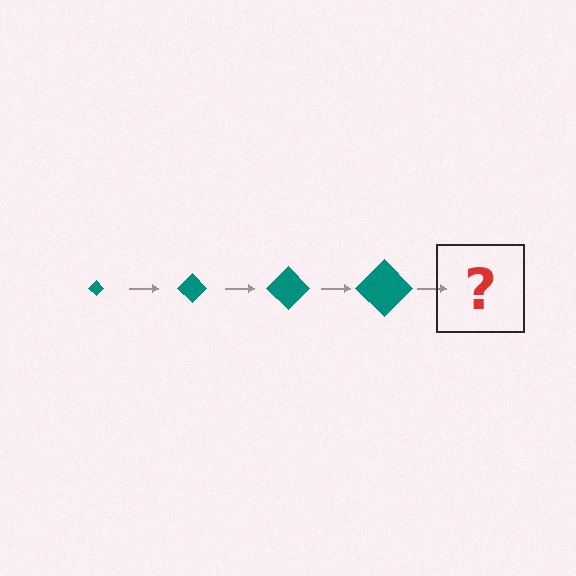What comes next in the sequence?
The next element should be a teal diamond, larger than the previous one.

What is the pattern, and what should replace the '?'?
The pattern is that the diamond gets progressively larger each step. The '?' should be a teal diamond, larger than the previous one.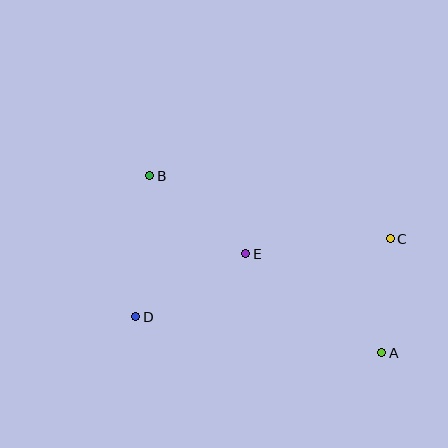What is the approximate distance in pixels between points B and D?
The distance between B and D is approximately 142 pixels.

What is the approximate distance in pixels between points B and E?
The distance between B and E is approximately 123 pixels.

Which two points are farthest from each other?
Points A and B are farthest from each other.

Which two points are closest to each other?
Points A and C are closest to each other.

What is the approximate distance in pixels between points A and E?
The distance between A and E is approximately 168 pixels.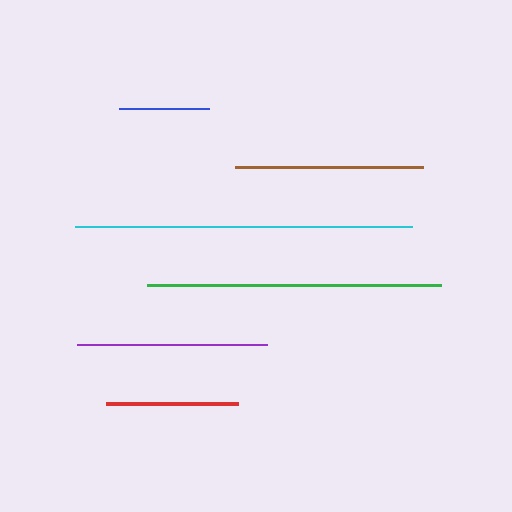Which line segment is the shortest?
The blue line is the shortest at approximately 90 pixels.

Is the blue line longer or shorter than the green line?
The green line is longer than the blue line.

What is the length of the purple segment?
The purple segment is approximately 190 pixels long.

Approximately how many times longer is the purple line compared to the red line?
The purple line is approximately 1.4 times the length of the red line.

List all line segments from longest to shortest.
From longest to shortest: cyan, green, purple, brown, red, blue.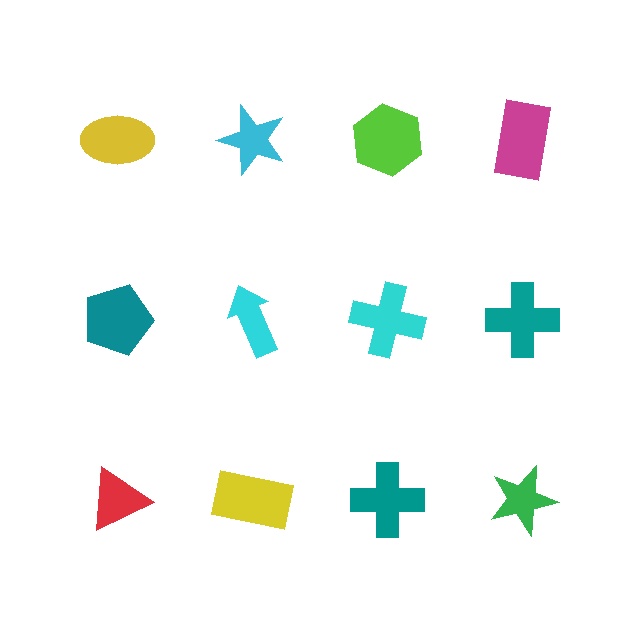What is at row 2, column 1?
A teal pentagon.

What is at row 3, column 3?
A teal cross.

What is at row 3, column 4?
A green star.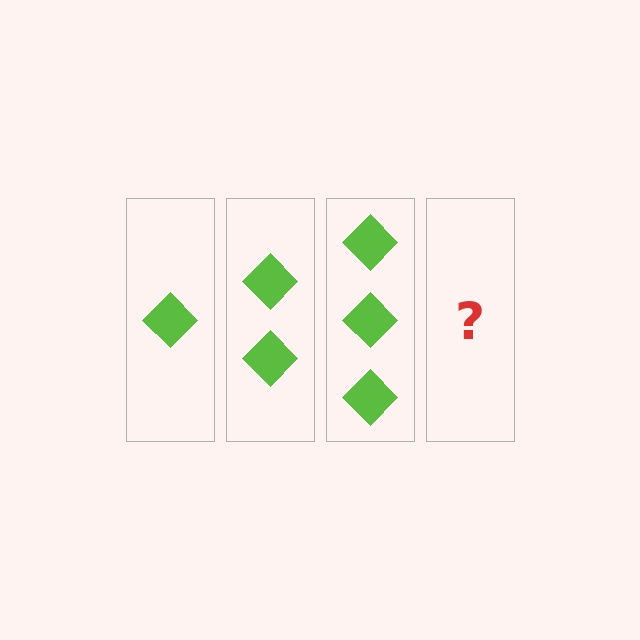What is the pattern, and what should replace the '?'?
The pattern is that each step adds one more diamond. The '?' should be 4 diamonds.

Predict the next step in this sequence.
The next step is 4 diamonds.